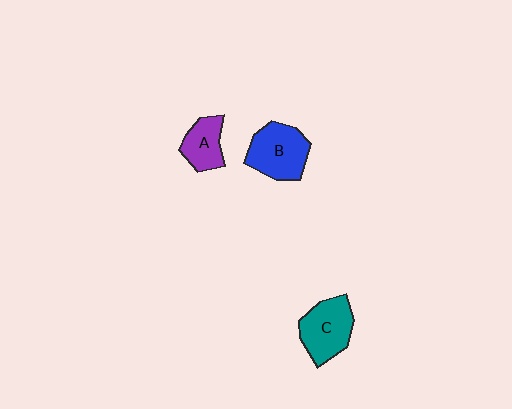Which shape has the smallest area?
Shape A (purple).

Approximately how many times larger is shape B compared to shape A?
Approximately 1.5 times.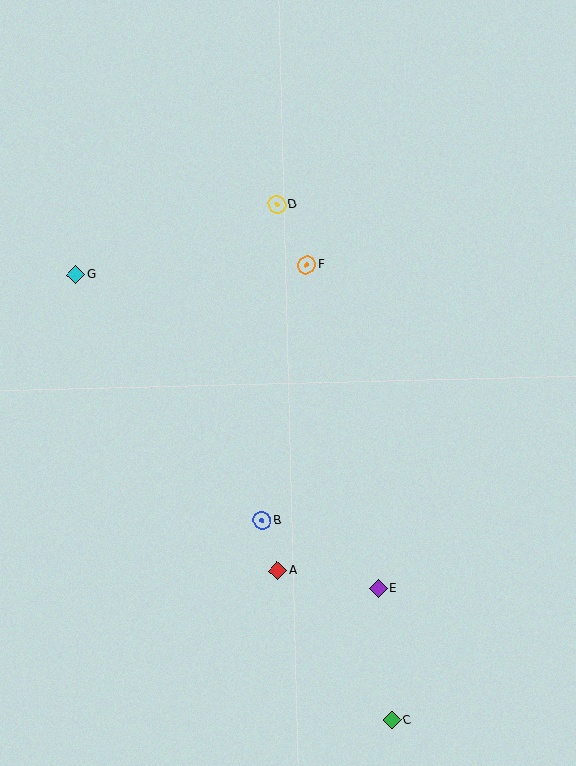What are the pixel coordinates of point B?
Point B is at (262, 520).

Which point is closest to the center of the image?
Point F at (307, 265) is closest to the center.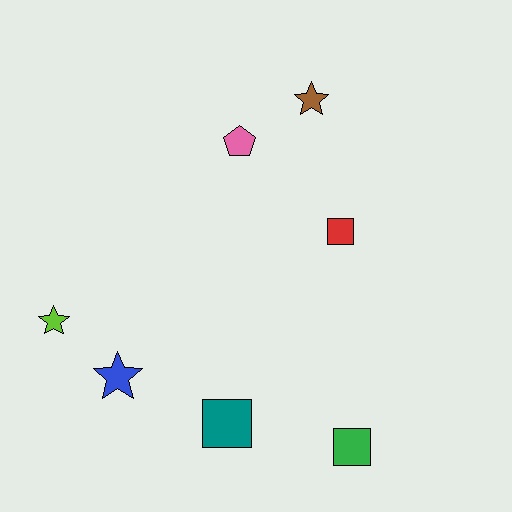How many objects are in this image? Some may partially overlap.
There are 7 objects.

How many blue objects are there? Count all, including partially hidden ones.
There is 1 blue object.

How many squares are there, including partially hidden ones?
There are 3 squares.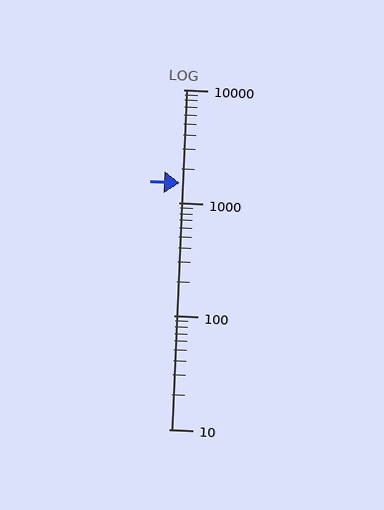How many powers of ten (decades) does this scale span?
The scale spans 3 decades, from 10 to 10000.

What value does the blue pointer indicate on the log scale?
The pointer indicates approximately 1500.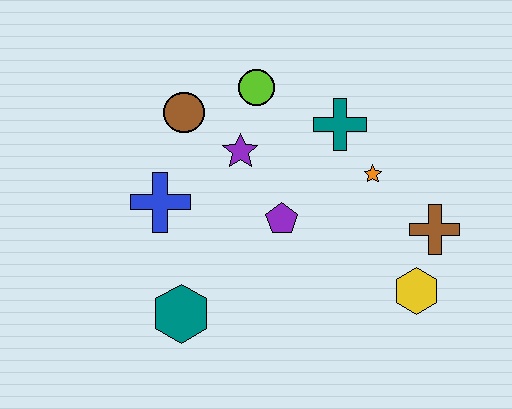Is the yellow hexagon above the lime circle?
No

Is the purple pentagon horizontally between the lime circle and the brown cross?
Yes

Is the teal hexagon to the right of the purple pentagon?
No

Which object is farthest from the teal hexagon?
The brown cross is farthest from the teal hexagon.